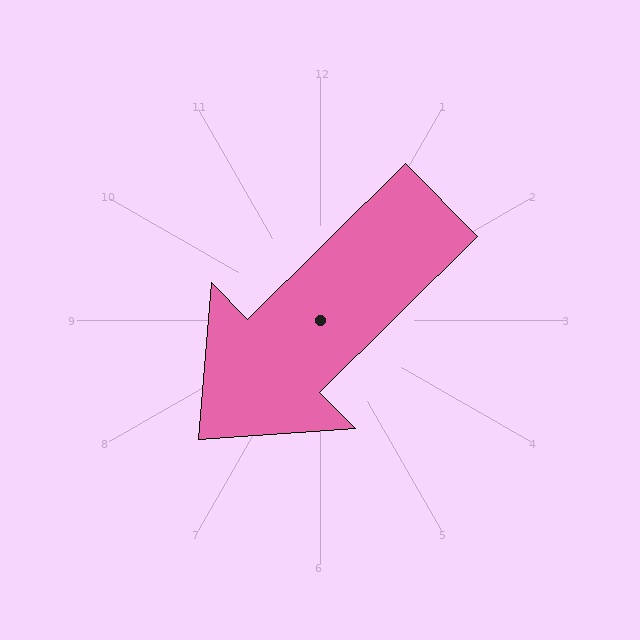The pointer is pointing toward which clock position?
Roughly 8 o'clock.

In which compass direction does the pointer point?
Southwest.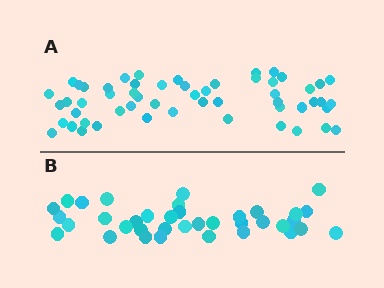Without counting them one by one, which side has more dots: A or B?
Region A (the top region) has more dots.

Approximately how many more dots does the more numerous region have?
Region A has approximately 20 more dots than region B.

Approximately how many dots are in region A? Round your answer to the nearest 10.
About 60 dots. (The exact count is 55, which rounds to 60.)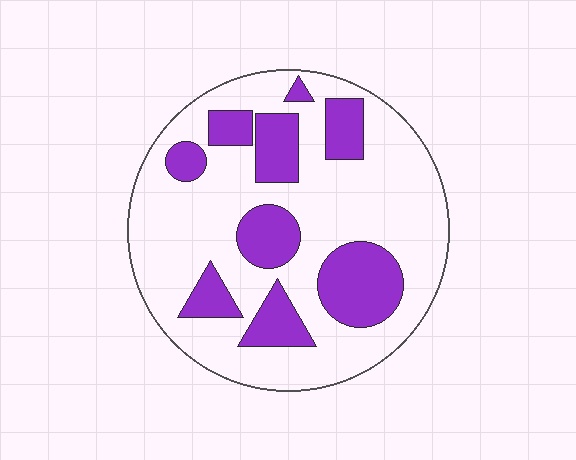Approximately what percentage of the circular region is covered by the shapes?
Approximately 30%.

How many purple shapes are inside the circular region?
9.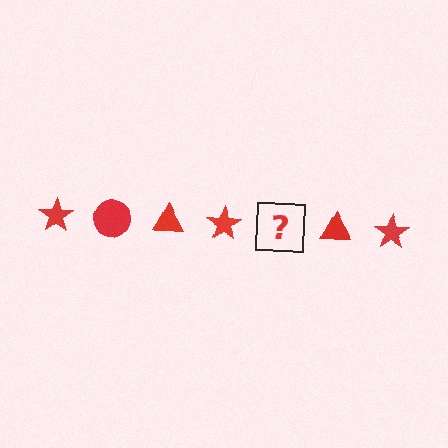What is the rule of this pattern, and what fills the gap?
The rule is that the pattern cycles through star, circle, triangle shapes in red. The gap should be filled with a red circle.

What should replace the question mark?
The question mark should be replaced with a red circle.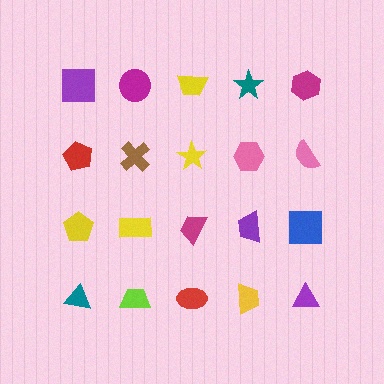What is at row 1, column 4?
A teal star.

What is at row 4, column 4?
A yellow trapezoid.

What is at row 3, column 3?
A magenta trapezoid.